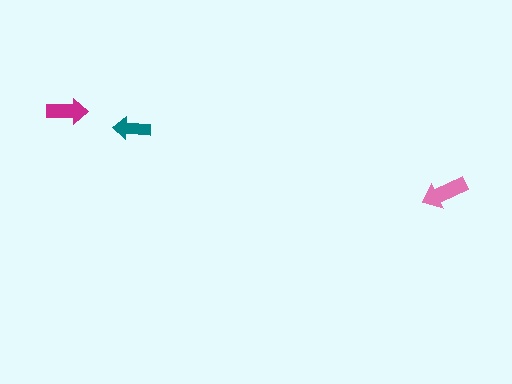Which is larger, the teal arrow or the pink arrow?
The pink one.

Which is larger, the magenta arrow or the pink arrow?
The pink one.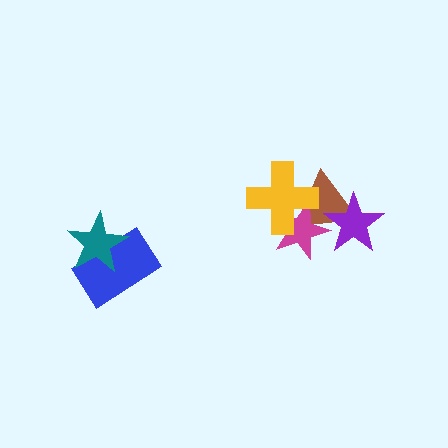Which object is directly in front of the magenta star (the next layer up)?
The yellow cross is directly in front of the magenta star.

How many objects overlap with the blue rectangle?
1 object overlaps with the blue rectangle.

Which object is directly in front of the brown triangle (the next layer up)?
The magenta star is directly in front of the brown triangle.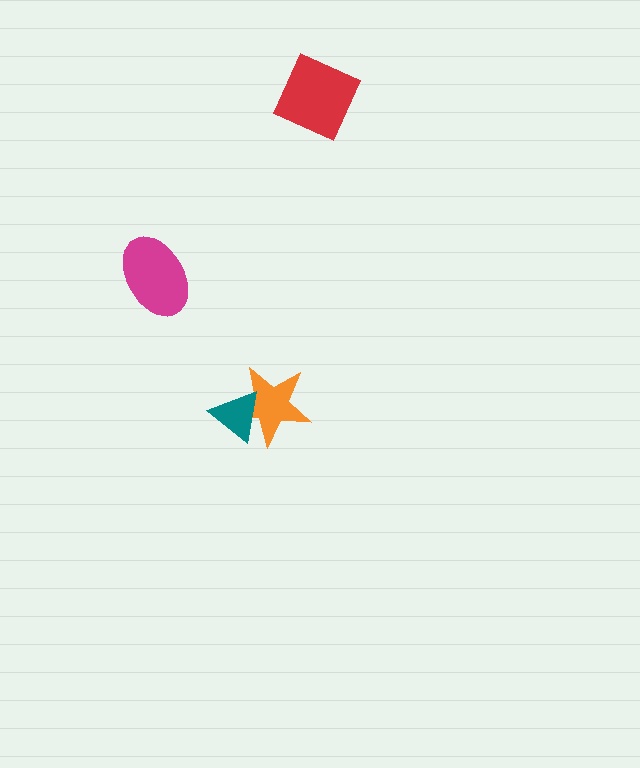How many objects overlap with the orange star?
1 object overlaps with the orange star.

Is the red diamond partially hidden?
No, no other shape covers it.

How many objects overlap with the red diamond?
0 objects overlap with the red diamond.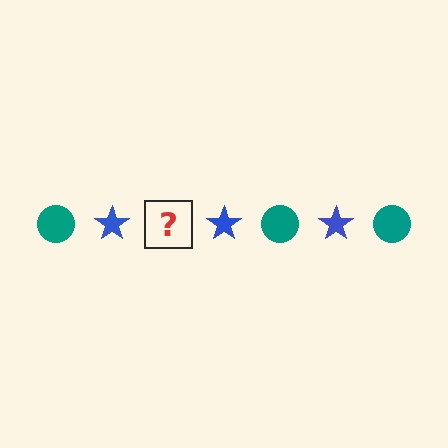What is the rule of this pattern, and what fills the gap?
The rule is that the pattern alternates between teal circle and blue star. The gap should be filled with a teal circle.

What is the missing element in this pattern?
The missing element is a teal circle.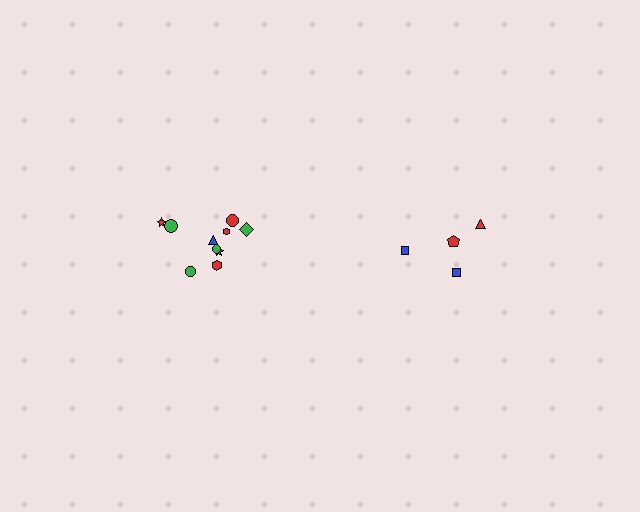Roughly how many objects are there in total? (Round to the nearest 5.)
Roughly 15 objects in total.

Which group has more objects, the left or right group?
The left group.